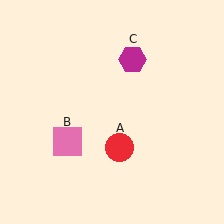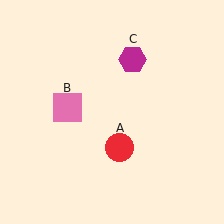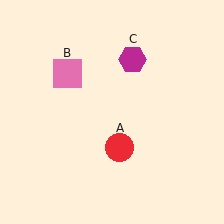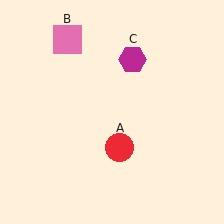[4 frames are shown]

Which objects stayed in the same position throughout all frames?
Red circle (object A) and magenta hexagon (object C) remained stationary.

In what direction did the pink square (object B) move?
The pink square (object B) moved up.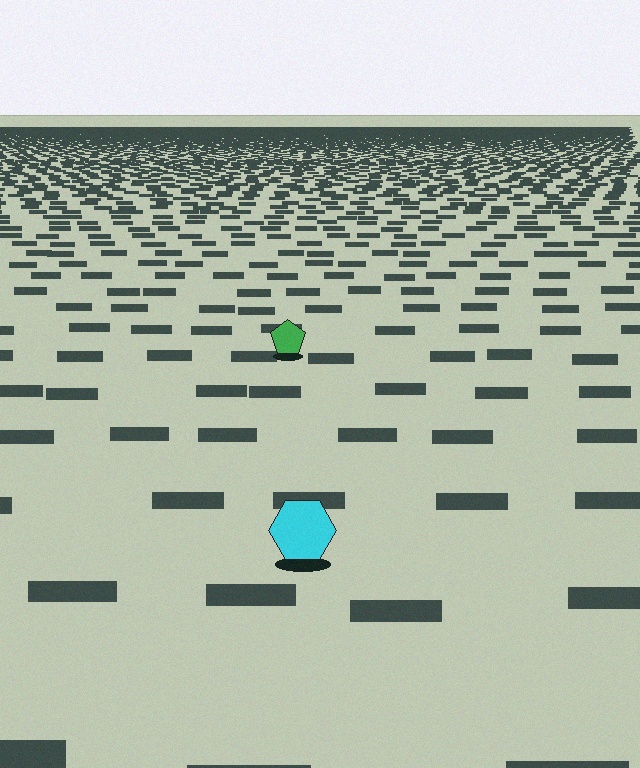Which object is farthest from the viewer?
The green pentagon is farthest from the viewer. It appears smaller and the ground texture around it is denser.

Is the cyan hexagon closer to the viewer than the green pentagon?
Yes. The cyan hexagon is closer — you can tell from the texture gradient: the ground texture is coarser near it.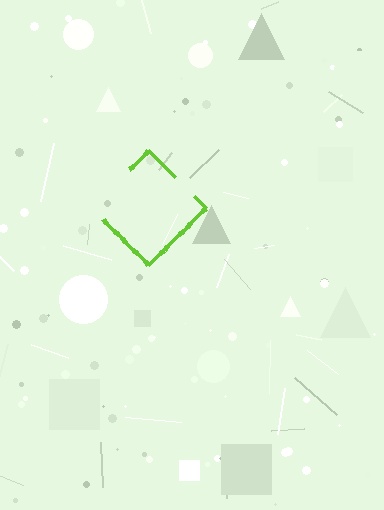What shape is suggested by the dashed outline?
The dashed outline suggests a diamond.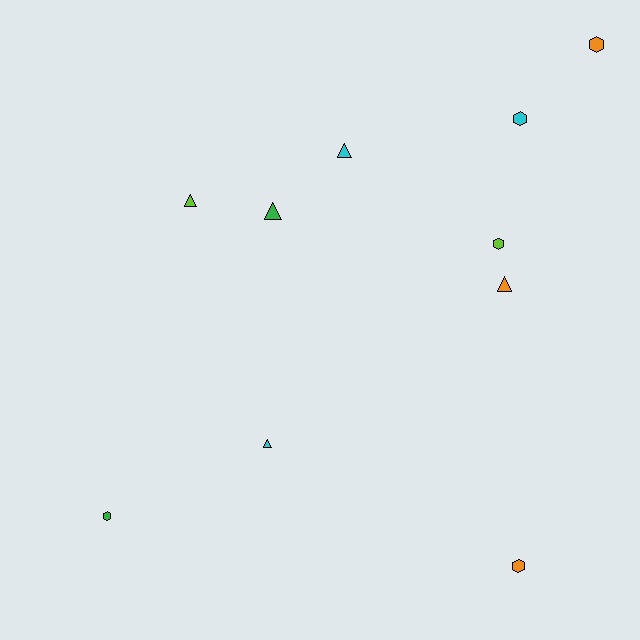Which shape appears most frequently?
Triangle, with 5 objects.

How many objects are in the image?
There are 10 objects.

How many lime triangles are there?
There is 1 lime triangle.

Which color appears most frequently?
Orange, with 3 objects.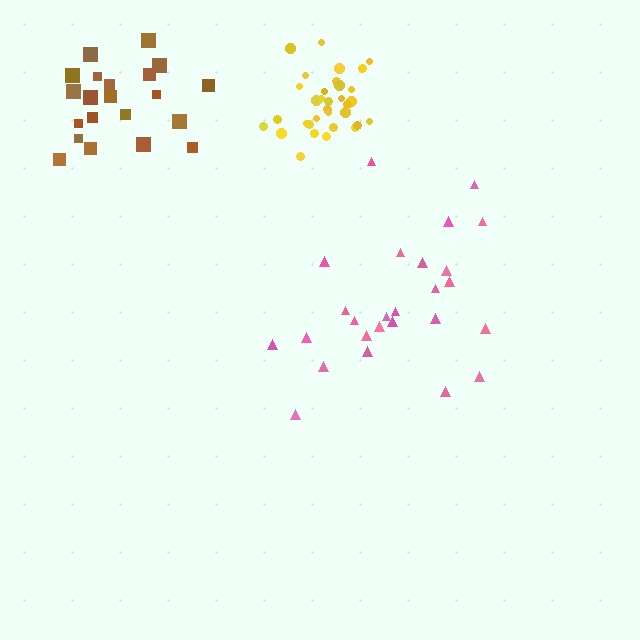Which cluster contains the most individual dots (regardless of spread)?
Yellow (33).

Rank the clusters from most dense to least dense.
yellow, brown, pink.